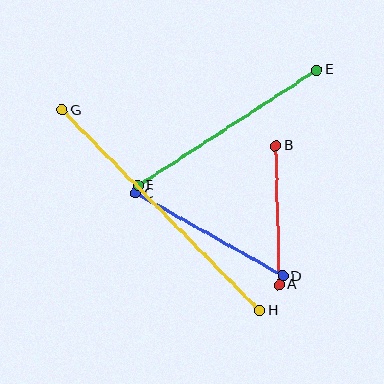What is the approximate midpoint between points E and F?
The midpoint is at approximately (227, 128) pixels.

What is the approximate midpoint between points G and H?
The midpoint is at approximately (161, 210) pixels.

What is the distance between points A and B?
The distance is approximately 139 pixels.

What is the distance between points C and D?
The distance is approximately 169 pixels.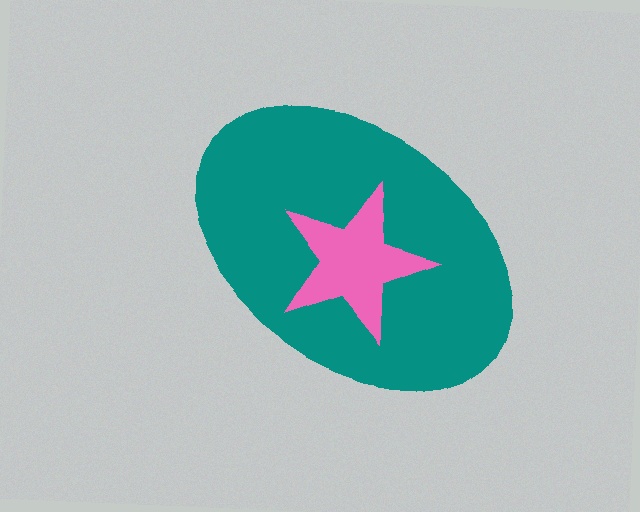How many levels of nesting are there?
2.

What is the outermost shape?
The teal ellipse.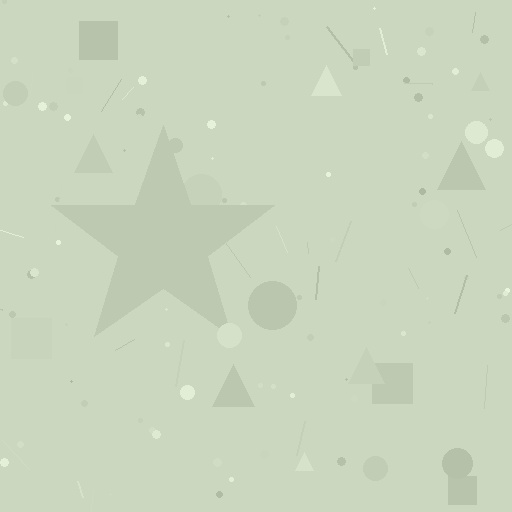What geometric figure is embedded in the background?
A star is embedded in the background.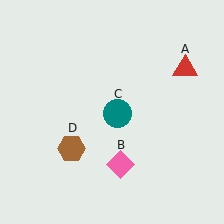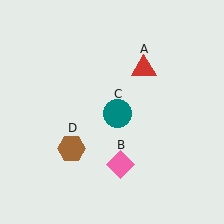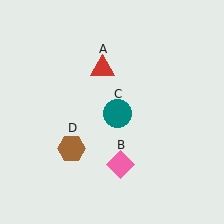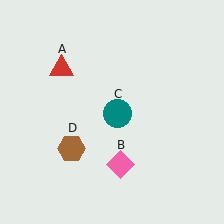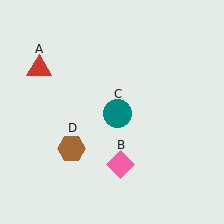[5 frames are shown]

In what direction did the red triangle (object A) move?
The red triangle (object A) moved left.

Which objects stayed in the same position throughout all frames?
Pink diamond (object B) and teal circle (object C) and brown hexagon (object D) remained stationary.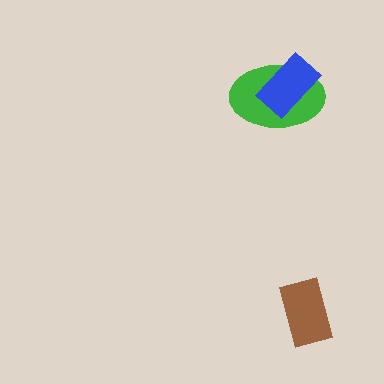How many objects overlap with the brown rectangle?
0 objects overlap with the brown rectangle.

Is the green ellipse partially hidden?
Yes, it is partially covered by another shape.